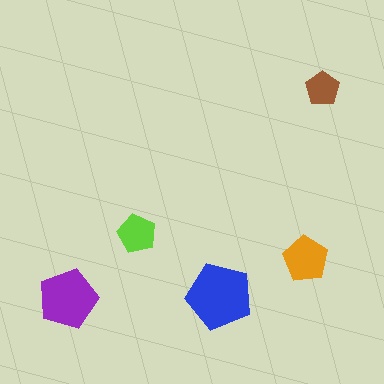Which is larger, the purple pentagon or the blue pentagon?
The blue one.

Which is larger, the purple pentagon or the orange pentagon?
The purple one.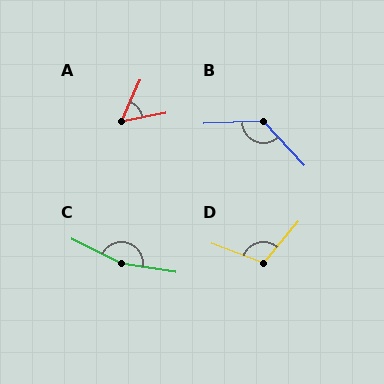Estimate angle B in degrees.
Approximately 130 degrees.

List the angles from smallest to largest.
A (55°), D (109°), B (130°), C (162°).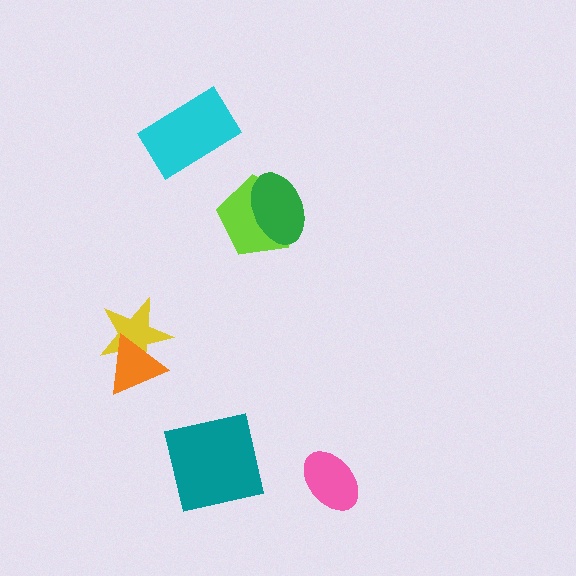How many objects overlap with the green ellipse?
1 object overlaps with the green ellipse.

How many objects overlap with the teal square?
0 objects overlap with the teal square.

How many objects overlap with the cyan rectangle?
0 objects overlap with the cyan rectangle.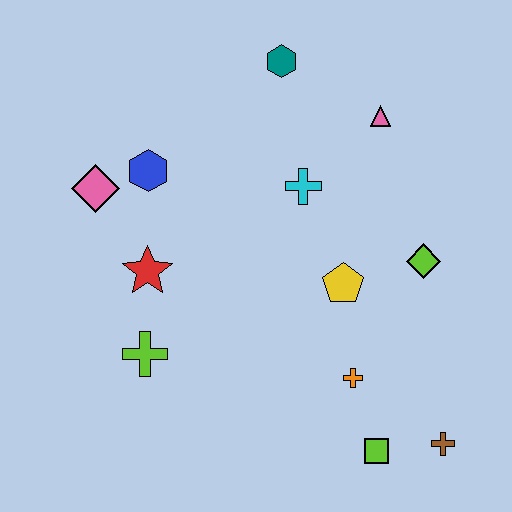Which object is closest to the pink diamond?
The blue hexagon is closest to the pink diamond.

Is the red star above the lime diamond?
No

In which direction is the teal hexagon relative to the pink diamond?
The teal hexagon is to the right of the pink diamond.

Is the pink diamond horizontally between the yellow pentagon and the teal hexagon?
No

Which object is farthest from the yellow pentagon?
The pink diamond is farthest from the yellow pentagon.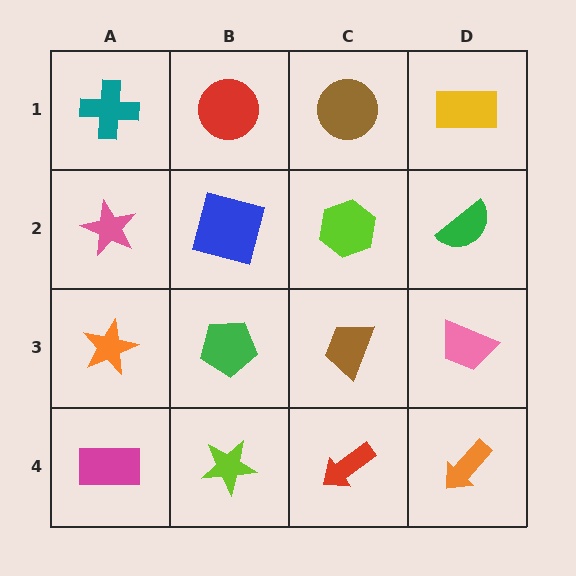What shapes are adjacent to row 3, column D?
A green semicircle (row 2, column D), an orange arrow (row 4, column D), a brown trapezoid (row 3, column C).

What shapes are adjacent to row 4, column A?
An orange star (row 3, column A), a lime star (row 4, column B).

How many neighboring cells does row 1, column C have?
3.